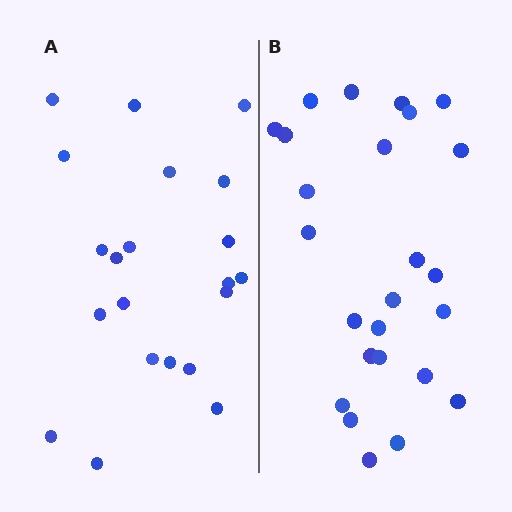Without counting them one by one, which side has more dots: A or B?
Region B (the right region) has more dots.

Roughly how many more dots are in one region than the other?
Region B has about 4 more dots than region A.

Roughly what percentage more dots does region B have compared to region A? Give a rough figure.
About 20% more.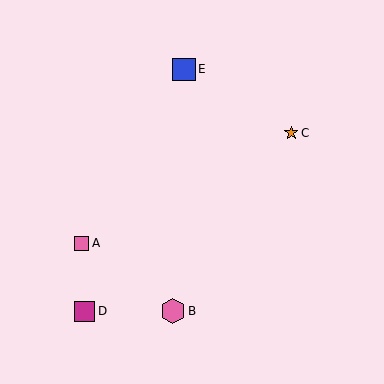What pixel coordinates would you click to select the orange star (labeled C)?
Click at (291, 133) to select the orange star C.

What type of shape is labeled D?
Shape D is a magenta square.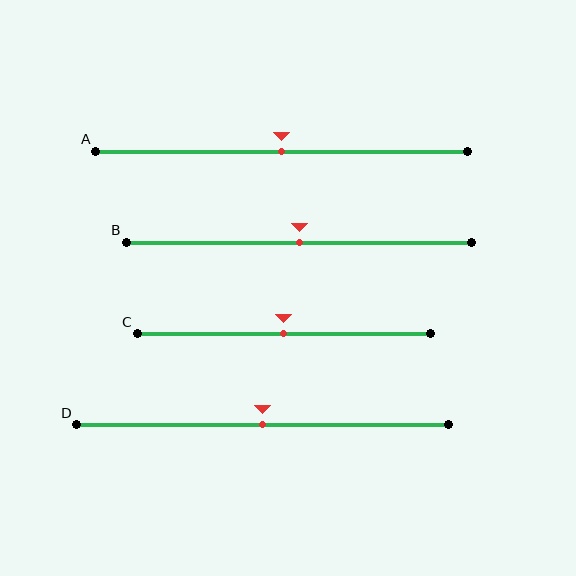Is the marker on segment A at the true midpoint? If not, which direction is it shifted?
Yes, the marker on segment A is at the true midpoint.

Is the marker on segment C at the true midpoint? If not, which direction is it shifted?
Yes, the marker on segment C is at the true midpoint.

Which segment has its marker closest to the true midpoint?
Segment A has its marker closest to the true midpoint.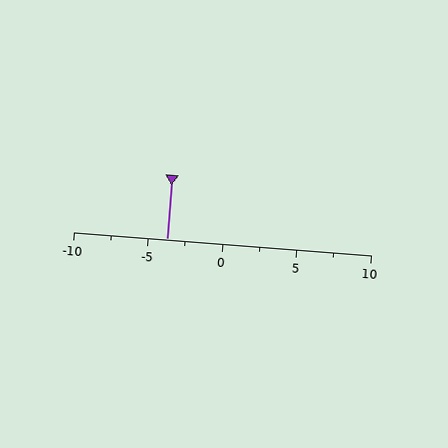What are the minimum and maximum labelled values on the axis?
The axis runs from -10 to 10.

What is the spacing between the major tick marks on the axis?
The major ticks are spaced 5 apart.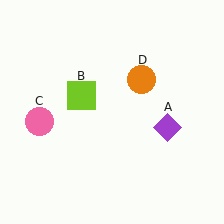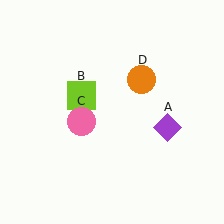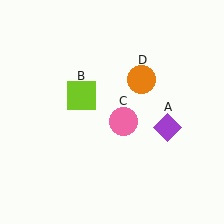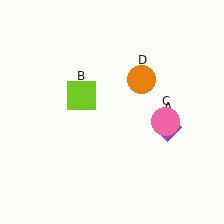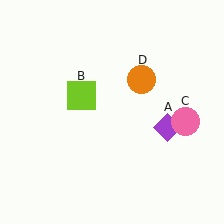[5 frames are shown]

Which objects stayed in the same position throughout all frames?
Purple diamond (object A) and lime square (object B) and orange circle (object D) remained stationary.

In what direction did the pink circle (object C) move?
The pink circle (object C) moved right.